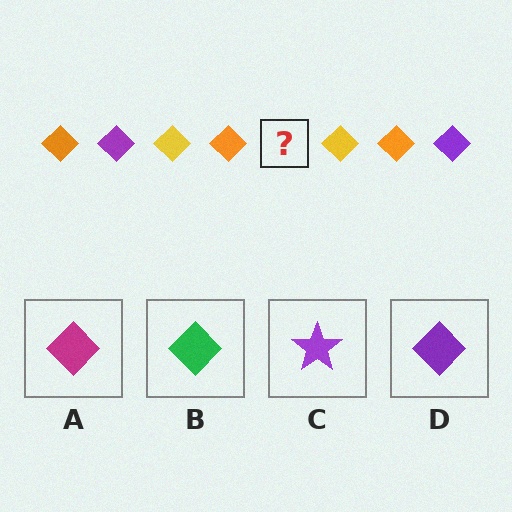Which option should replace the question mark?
Option D.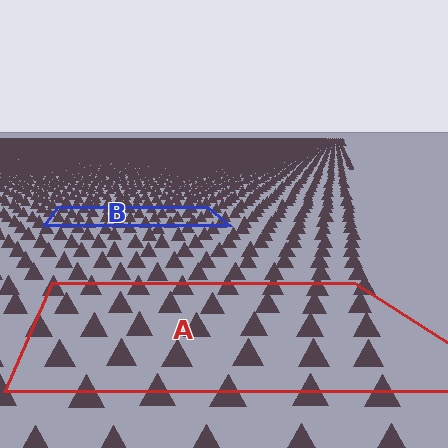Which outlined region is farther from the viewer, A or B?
Region B is farther from the viewer — the texture elements inside it appear smaller and more densely packed.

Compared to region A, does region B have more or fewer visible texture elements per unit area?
Region B has more texture elements per unit area — they are packed more densely because it is farther away.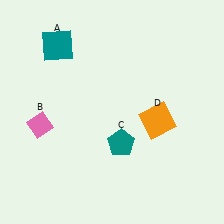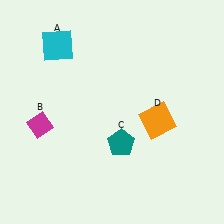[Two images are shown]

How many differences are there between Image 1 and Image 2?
There are 2 differences between the two images.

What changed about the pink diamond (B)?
In Image 1, B is pink. In Image 2, it changed to magenta.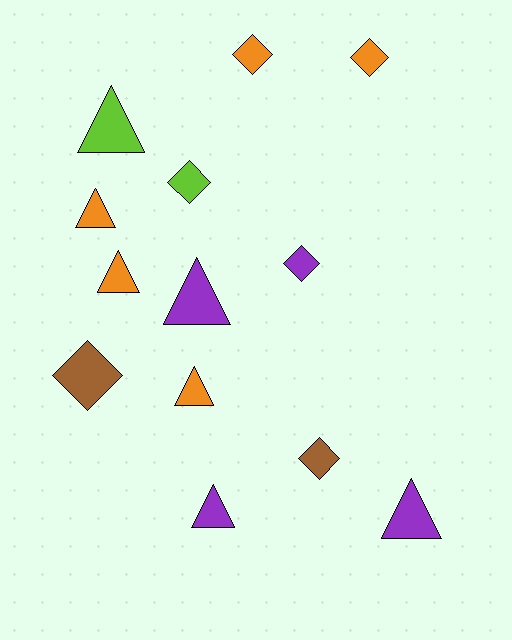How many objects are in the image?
There are 13 objects.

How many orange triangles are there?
There are 3 orange triangles.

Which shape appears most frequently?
Triangle, with 7 objects.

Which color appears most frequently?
Orange, with 5 objects.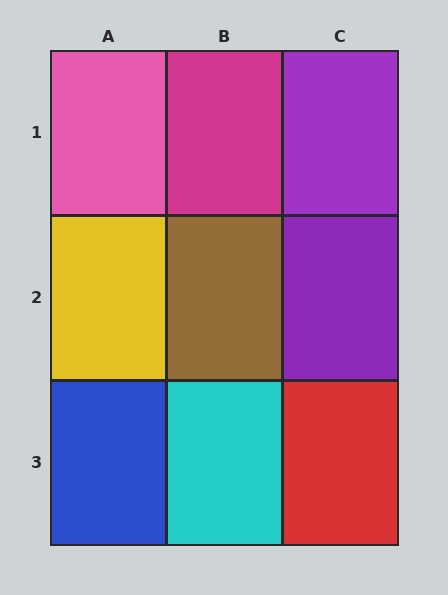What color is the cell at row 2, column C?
Purple.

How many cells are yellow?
1 cell is yellow.